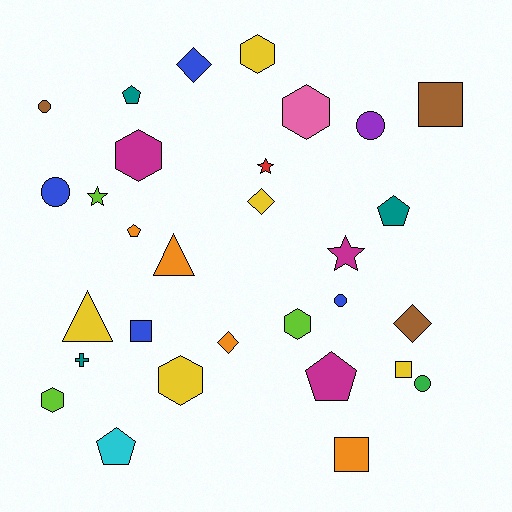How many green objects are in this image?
There is 1 green object.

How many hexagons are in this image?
There are 6 hexagons.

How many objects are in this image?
There are 30 objects.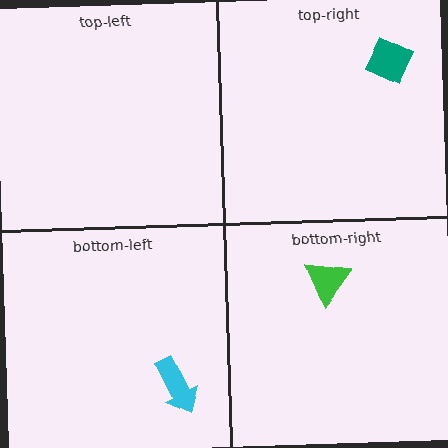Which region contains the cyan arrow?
The bottom-left region.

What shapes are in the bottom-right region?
The green triangle.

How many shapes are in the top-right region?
1.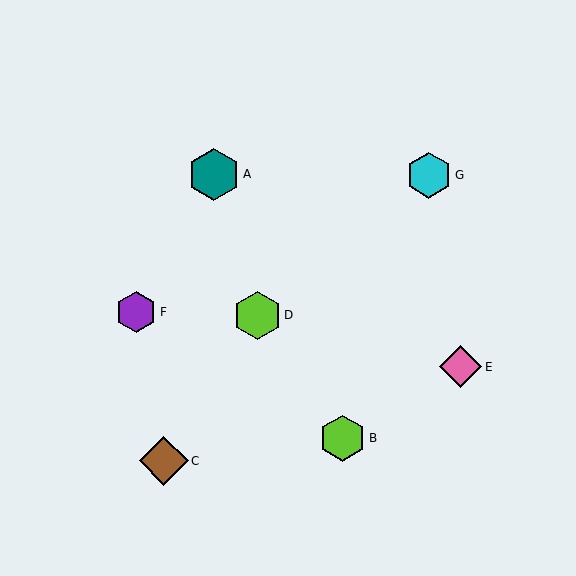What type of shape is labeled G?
Shape G is a cyan hexagon.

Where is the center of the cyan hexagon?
The center of the cyan hexagon is at (429, 175).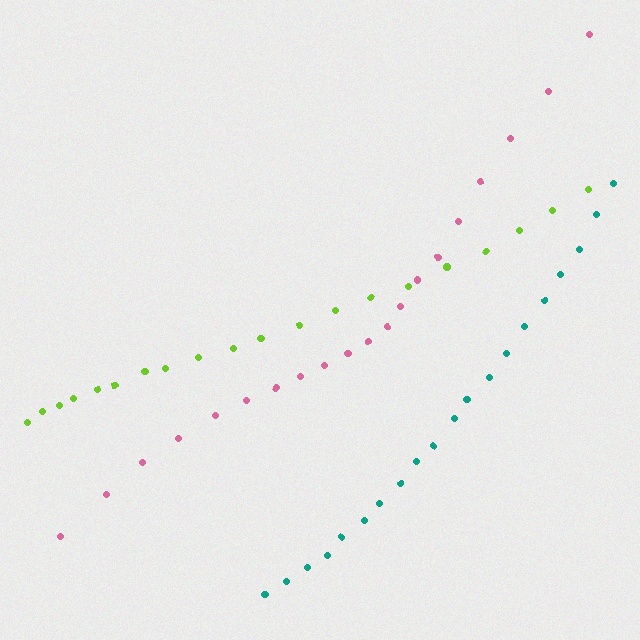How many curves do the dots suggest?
There are 3 distinct paths.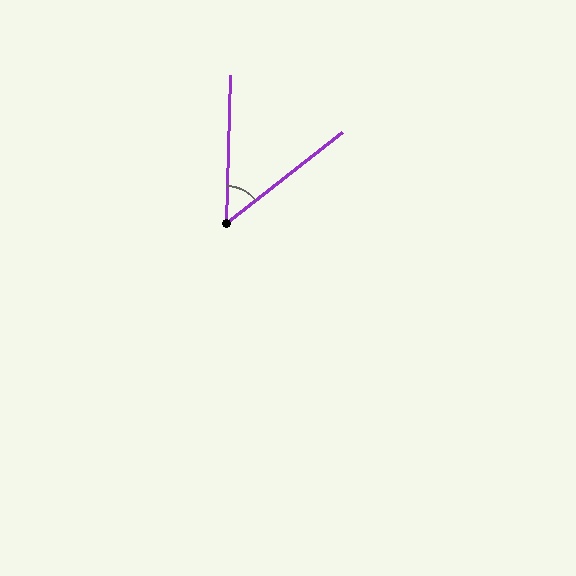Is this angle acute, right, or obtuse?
It is acute.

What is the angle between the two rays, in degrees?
Approximately 50 degrees.